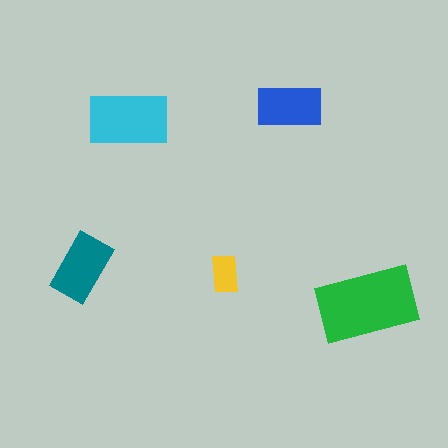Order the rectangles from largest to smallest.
the green one, the cyan one, the teal one, the blue one, the yellow one.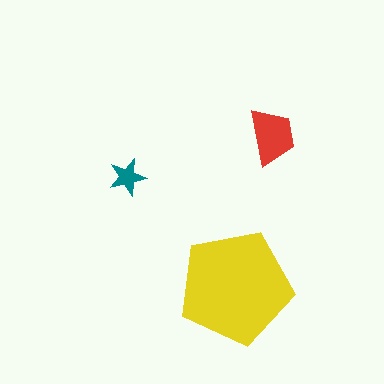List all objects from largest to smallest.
The yellow pentagon, the red trapezoid, the teal star.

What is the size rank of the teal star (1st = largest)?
3rd.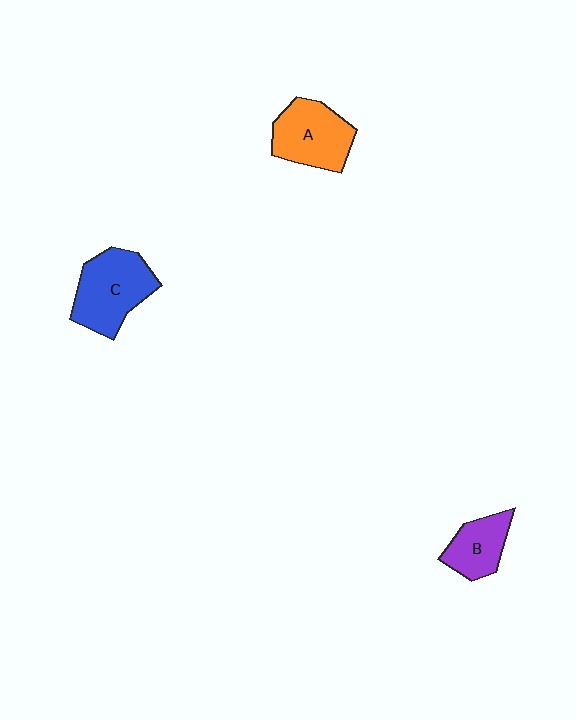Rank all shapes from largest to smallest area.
From largest to smallest: C (blue), A (orange), B (purple).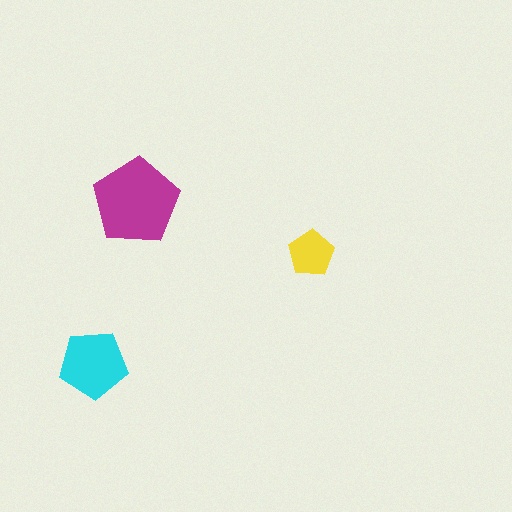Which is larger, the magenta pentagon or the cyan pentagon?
The magenta one.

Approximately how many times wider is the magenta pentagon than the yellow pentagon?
About 2 times wider.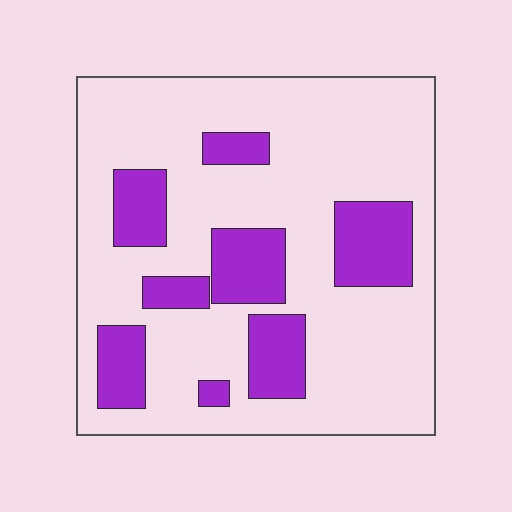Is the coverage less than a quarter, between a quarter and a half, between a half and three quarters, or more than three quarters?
Less than a quarter.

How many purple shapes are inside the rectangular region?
8.